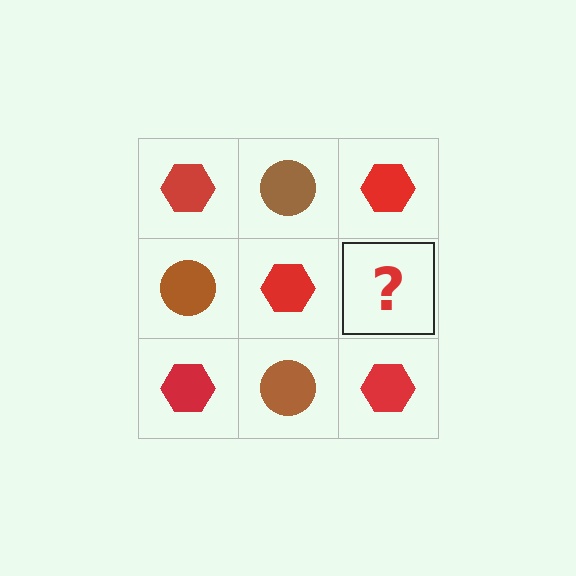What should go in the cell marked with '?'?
The missing cell should contain a brown circle.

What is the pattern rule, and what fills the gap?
The rule is that it alternates red hexagon and brown circle in a checkerboard pattern. The gap should be filled with a brown circle.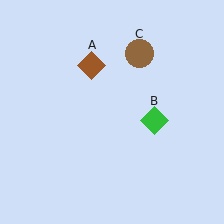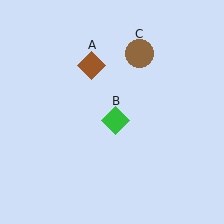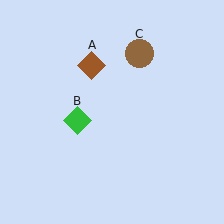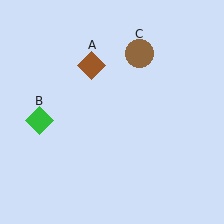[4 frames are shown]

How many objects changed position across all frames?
1 object changed position: green diamond (object B).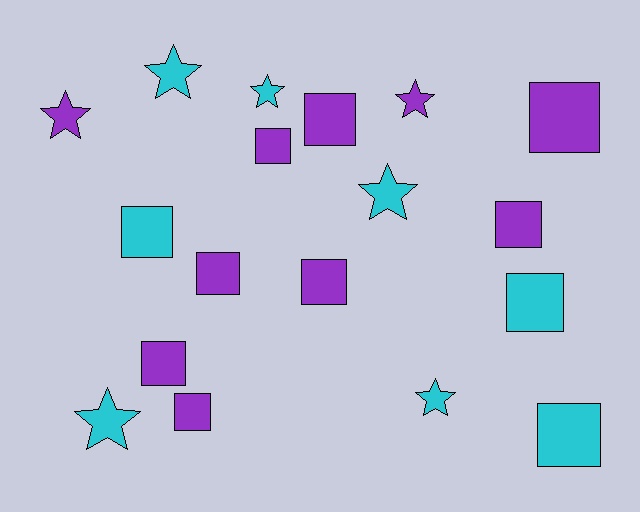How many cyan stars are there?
There are 5 cyan stars.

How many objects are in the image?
There are 18 objects.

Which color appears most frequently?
Purple, with 10 objects.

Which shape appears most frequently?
Square, with 11 objects.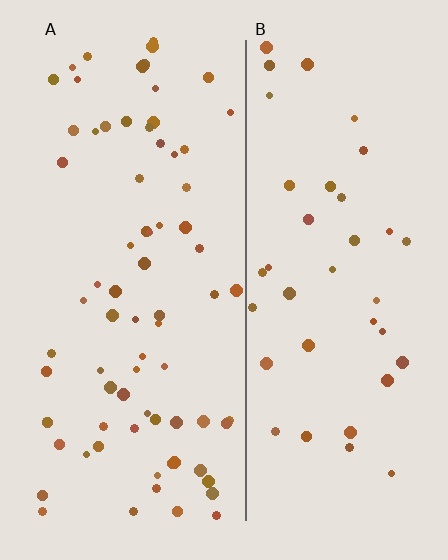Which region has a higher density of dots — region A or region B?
A (the left).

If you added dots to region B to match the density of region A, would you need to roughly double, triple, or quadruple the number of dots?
Approximately double.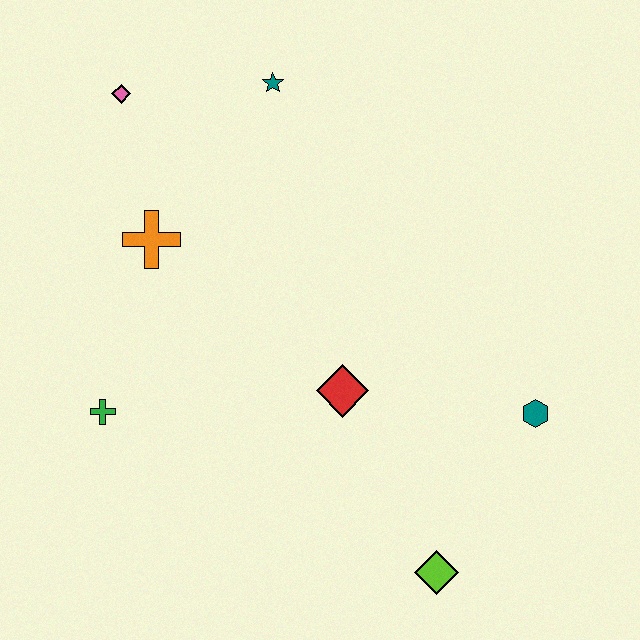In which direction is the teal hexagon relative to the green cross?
The teal hexagon is to the right of the green cross.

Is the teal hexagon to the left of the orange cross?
No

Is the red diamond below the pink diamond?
Yes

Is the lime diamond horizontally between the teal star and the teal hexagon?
Yes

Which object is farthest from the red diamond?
The pink diamond is farthest from the red diamond.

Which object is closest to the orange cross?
The pink diamond is closest to the orange cross.